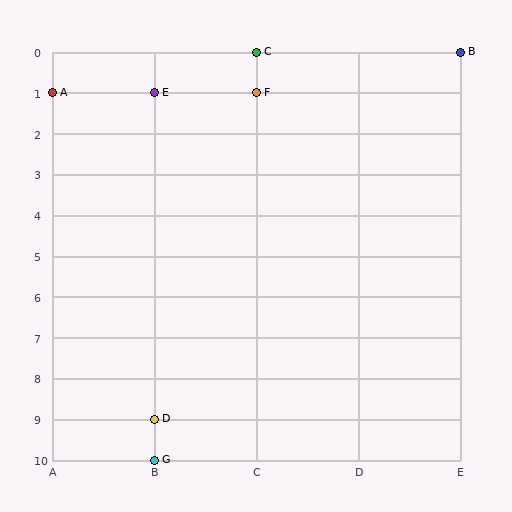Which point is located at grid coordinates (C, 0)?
Point C is at (C, 0).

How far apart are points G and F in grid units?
Points G and F are 1 column and 9 rows apart (about 9.1 grid units diagonally).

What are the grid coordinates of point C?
Point C is at grid coordinates (C, 0).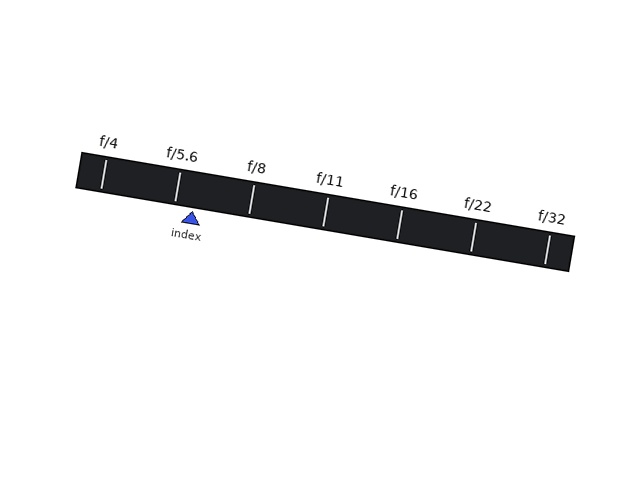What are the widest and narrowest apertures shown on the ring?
The widest aperture shown is f/4 and the narrowest is f/32.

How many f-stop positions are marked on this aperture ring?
There are 7 f-stop positions marked.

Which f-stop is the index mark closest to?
The index mark is closest to f/5.6.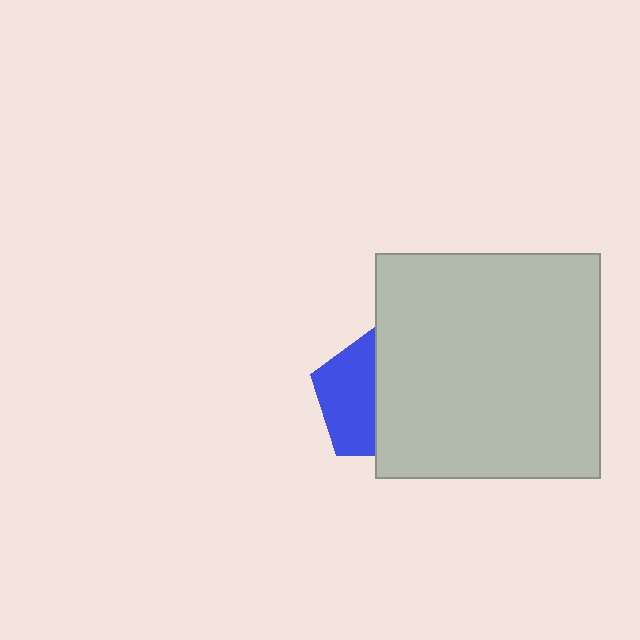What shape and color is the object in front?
The object in front is a light gray square.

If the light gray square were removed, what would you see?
You would see the complete blue pentagon.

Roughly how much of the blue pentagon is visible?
About half of it is visible (roughly 46%).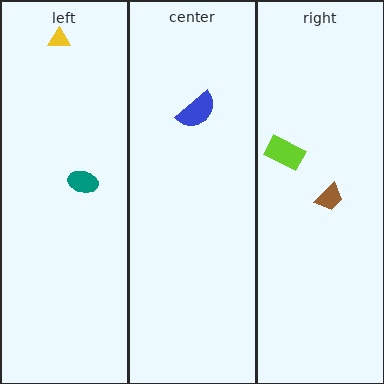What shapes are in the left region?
The teal ellipse, the yellow triangle.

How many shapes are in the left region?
2.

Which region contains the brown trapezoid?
The right region.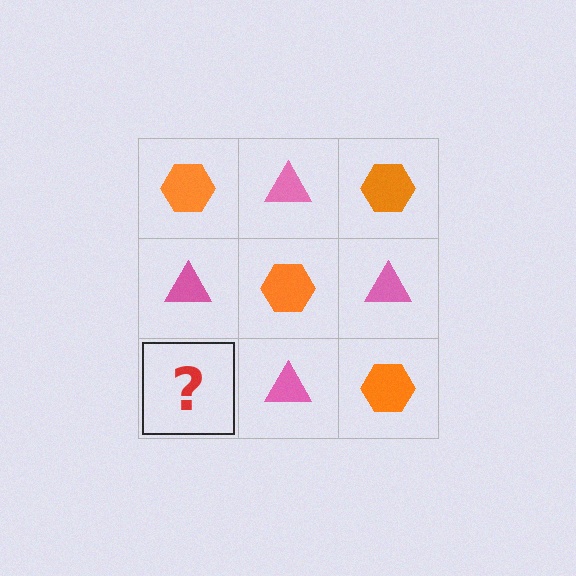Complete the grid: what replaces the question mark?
The question mark should be replaced with an orange hexagon.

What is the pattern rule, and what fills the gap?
The rule is that it alternates orange hexagon and pink triangle in a checkerboard pattern. The gap should be filled with an orange hexagon.